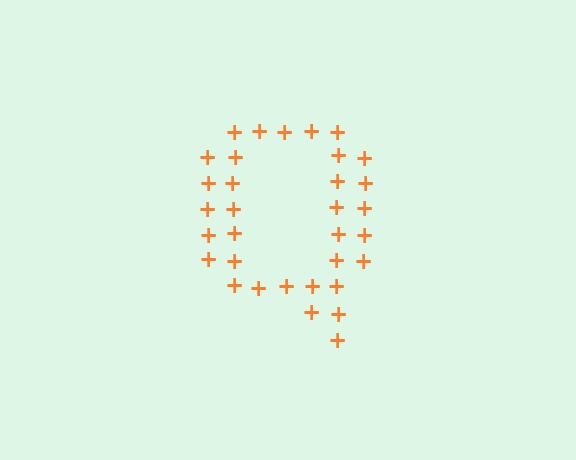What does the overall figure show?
The overall figure shows the letter Q.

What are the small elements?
The small elements are plus signs.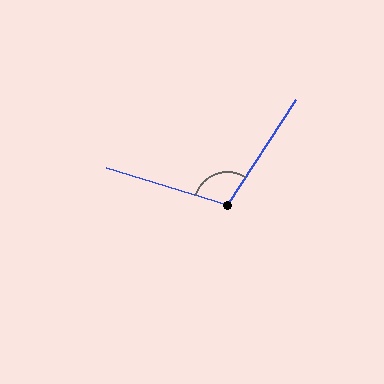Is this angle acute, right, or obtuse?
It is obtuse.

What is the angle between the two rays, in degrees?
Approximately 106 degrees.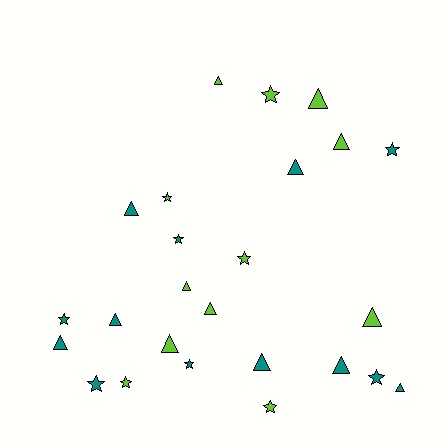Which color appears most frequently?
Teal, with 13 objects.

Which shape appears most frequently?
Triangle, with 14 objects.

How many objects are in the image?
There are 25 objects.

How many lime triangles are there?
There are 7 lime triangles.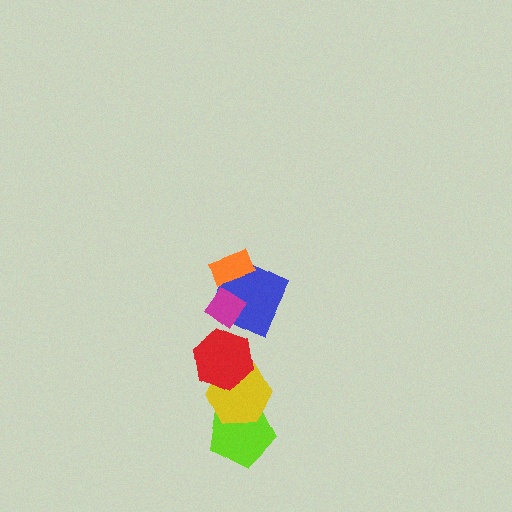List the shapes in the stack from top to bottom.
From top to bottom: the orange rectangle, the magenta diamond, the blue square, the red hexagon, the yellow hexagon, the lime pentagon.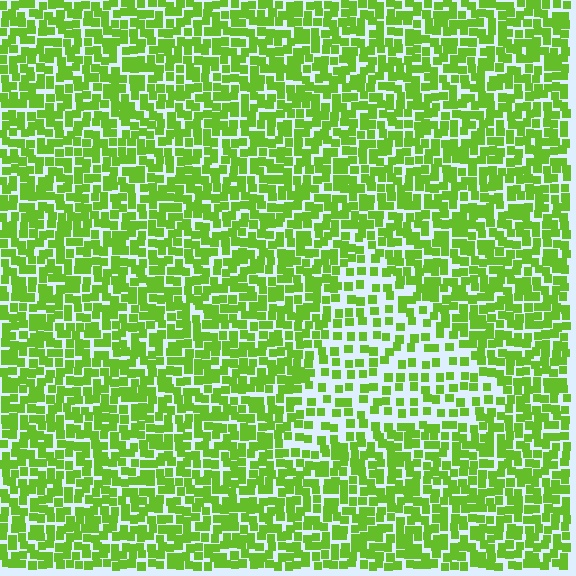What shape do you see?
I see a triangle.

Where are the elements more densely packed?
The elements are more densely packed outside the triangle boundary.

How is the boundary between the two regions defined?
The boundary is defined by a change in element density (approximately 1.9x ratio). All elements are the same color, size, and shape.